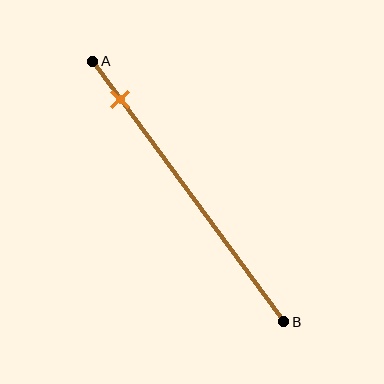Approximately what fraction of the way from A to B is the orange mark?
The orange mark is approximately 15% of the way from A to B.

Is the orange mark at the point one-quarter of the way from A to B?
No, the mark is at about 15% from A, not at the 25% one-quarter point.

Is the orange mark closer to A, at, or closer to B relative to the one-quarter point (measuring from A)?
The orange mark is closer to point A than the one-quarter point of segment AB.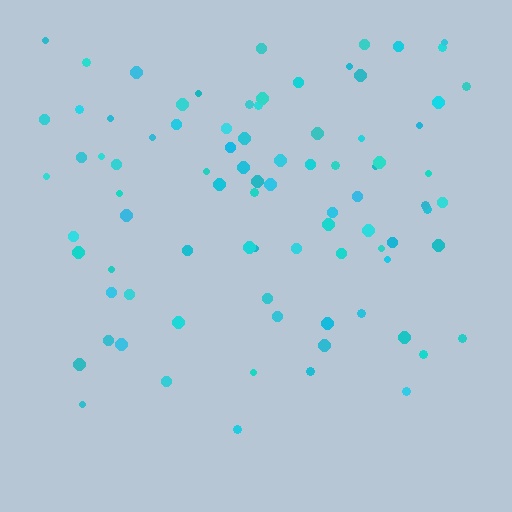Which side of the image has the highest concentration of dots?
The top.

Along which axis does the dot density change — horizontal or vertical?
Vertical.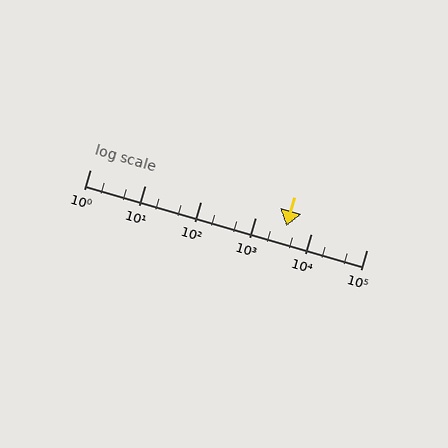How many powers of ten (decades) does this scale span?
The scale spans 5 decades, from 1 to 100000.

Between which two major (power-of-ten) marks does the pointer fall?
The pointer is between 1000 and 10000.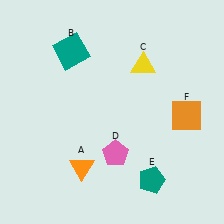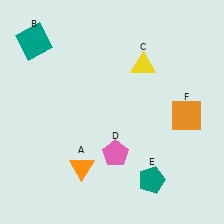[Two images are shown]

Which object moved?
The teal square (B) moved left.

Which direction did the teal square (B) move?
The teal square (B) moved left.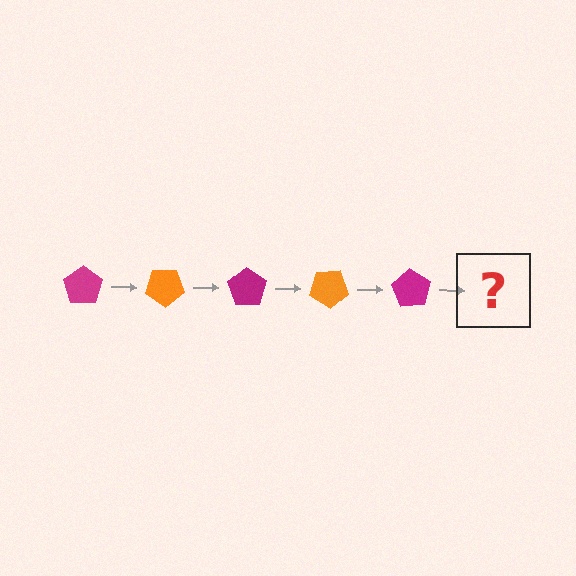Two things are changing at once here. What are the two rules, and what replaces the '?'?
The two rules are that it rotates 35 degrees each step and the color cycles through magenta and orange. The '?' should be an orange pentagon, rotated 175 degrees from the start.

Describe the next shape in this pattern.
It should be an orange pentagon, rotated 175 degrees from the start.